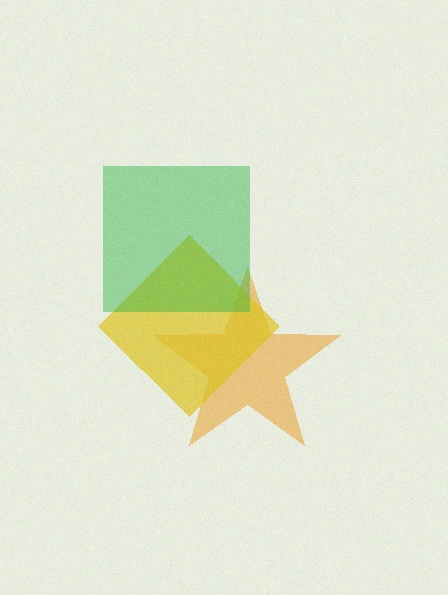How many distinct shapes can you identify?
There are 3 distinct shapes: an orange star, a yellow diamond, a green square.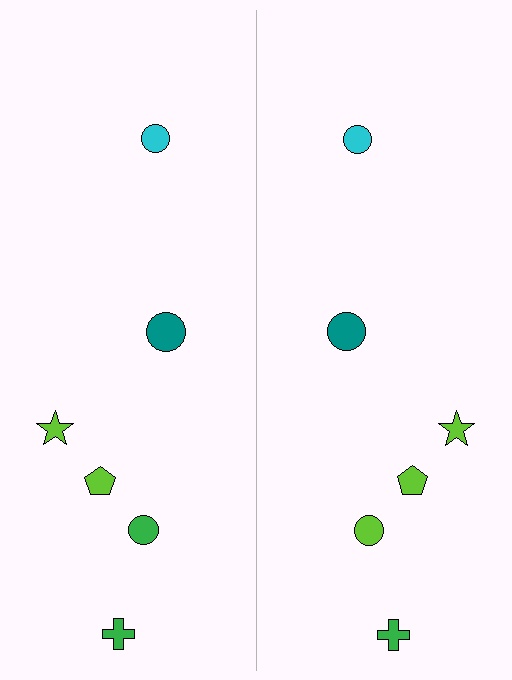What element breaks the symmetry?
The lime circle on the right side breaks the symmetry — its mirror counterpart is green.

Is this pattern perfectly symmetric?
No, the pattern is not perfectly symmetric. The lime circle on the right side breaks the symmetry — its mirror counterpart is green.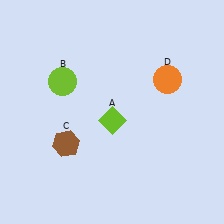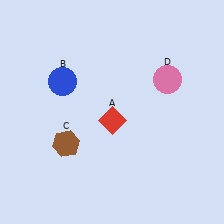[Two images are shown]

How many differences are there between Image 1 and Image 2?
There are 3 differences between the two images.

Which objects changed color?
A changed from lime to red. B changed from lime to blue. D changed from orange to pink.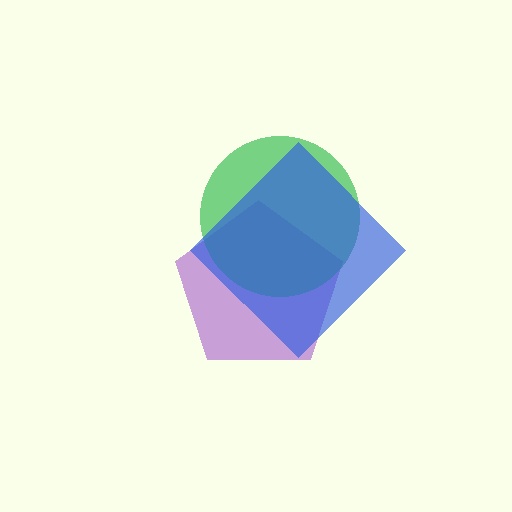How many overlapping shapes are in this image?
There are 3 overlapping shapes in the image.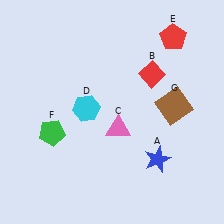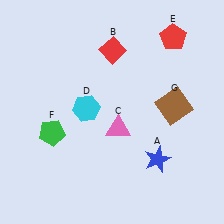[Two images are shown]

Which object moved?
The red diamond (B) moved left.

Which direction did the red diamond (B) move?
The red diamond (B) moved left.